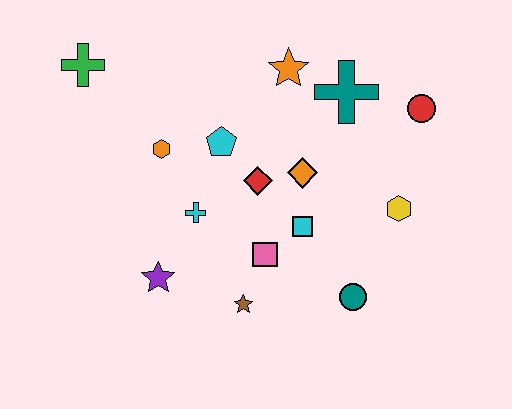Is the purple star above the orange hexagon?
No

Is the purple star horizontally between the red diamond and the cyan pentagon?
No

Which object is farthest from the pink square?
The green cross is farthest from the pink square.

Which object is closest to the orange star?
The teal cross is closest to the orange star.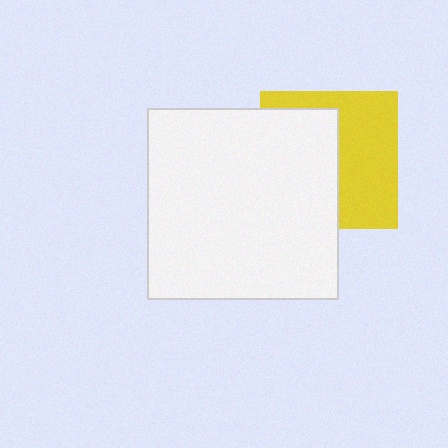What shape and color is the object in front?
The object in front is a white square.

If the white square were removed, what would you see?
You would see the complete yellow square.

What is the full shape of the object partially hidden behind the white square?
The partially hidden object is a yellow square.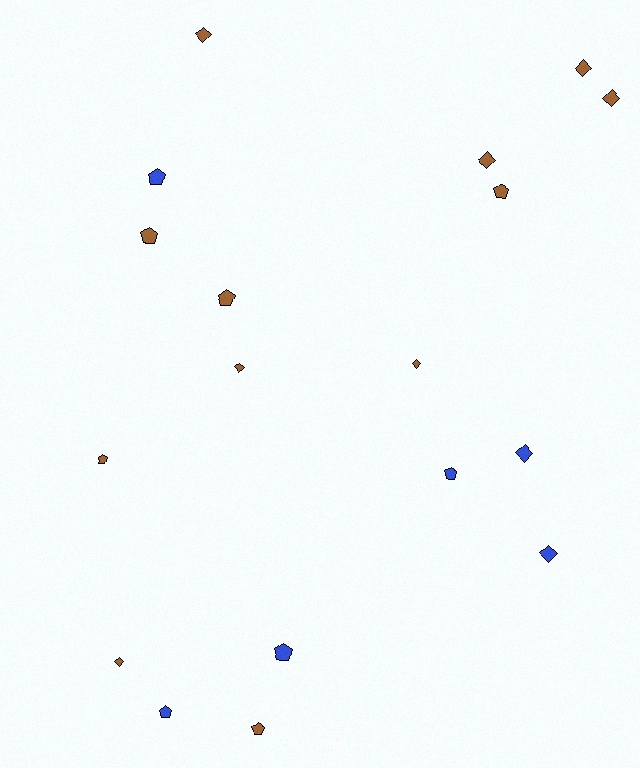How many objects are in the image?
There are 18 objects.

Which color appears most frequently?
Brown, with 12 objects.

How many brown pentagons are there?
There are 5 brown pentagons.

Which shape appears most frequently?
Pentagon, with 9 objects.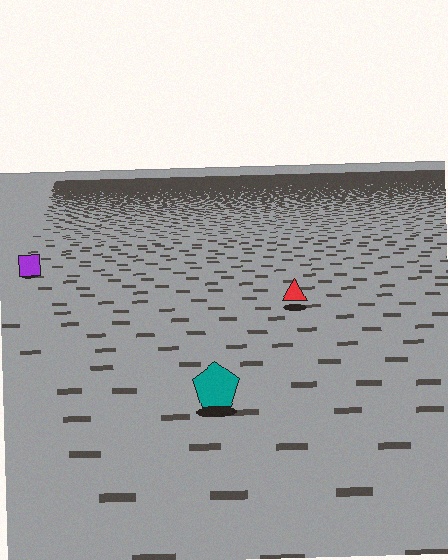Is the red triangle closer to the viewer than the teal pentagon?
No. The teal pentagon is closer — you can tell from the texture gradient: the ground texture is coarser near it.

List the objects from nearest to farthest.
From nearest to farthest: the teal pentagon, the red triangle, the purple square.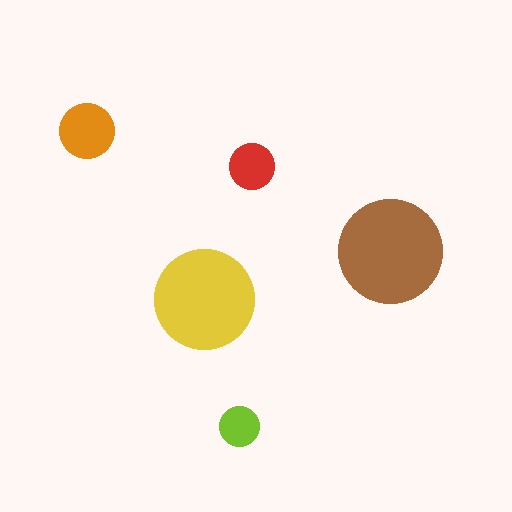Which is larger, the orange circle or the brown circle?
The brown one.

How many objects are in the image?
There are 5 objects in the image.